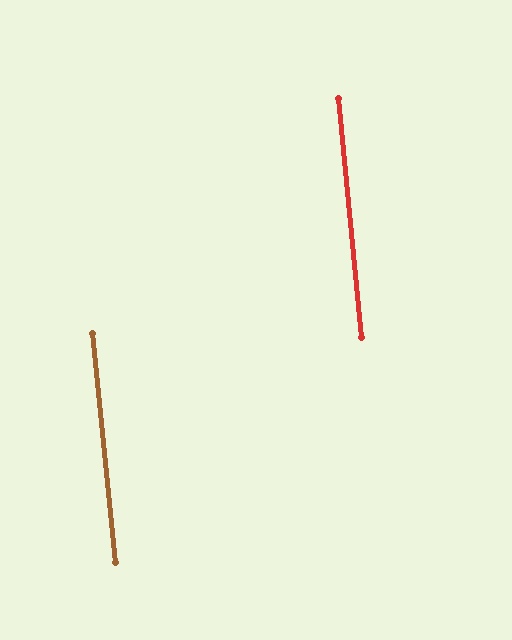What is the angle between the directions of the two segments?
Approximately 0 degrees.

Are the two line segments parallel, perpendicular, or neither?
Parallel — their directions differ by only 0.5°.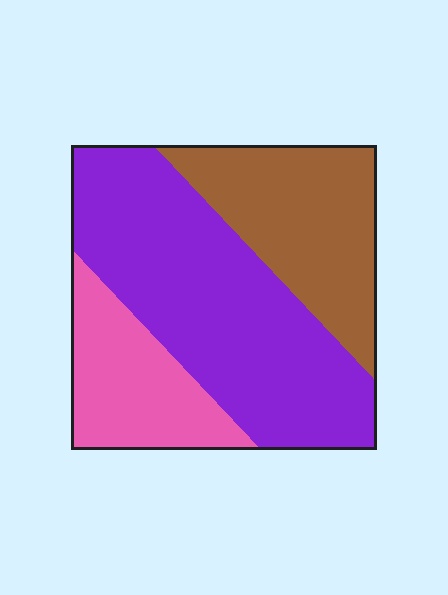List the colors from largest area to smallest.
From largest to smallest: purple, brown, pink.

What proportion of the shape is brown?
Brown takes up about one quarter (1/4) of the shape.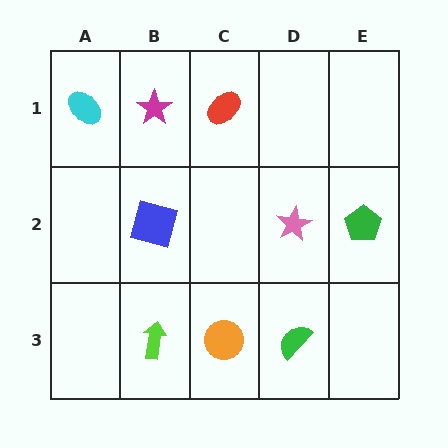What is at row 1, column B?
A magenta star.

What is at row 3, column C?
An orange circle.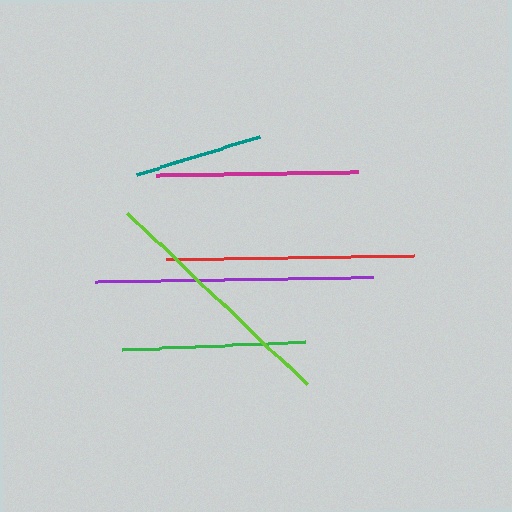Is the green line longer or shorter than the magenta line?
The magenta line is longer than the green line.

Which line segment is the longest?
The purple line is the longest at approximately 278 pixels.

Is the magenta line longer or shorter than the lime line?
The lime line is longer than the magenta line.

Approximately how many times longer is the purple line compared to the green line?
The purple line is approximately 1.5 times the length of the green line.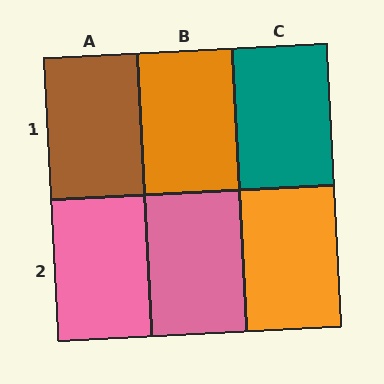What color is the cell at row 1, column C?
Teal.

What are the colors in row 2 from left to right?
Pink, pink, orange.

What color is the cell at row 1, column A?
Brown.